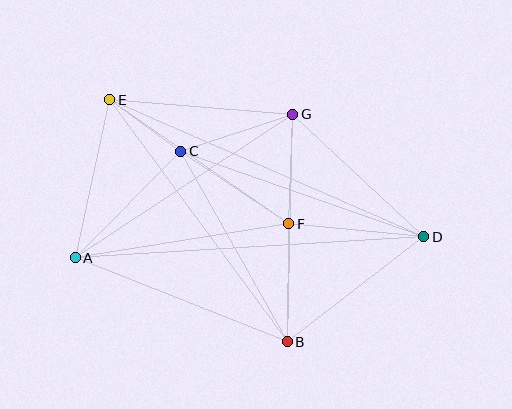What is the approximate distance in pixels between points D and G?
The distance between D and G is approximately 179 pixels.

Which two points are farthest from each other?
Points A and D are farthest from each other.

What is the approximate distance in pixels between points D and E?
The distance between D and E is approximately 342 pixels.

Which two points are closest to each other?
Points C and E are closest to each other.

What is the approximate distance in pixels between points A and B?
The distance between A and B is approximately 228 pixels.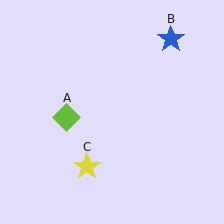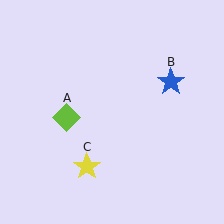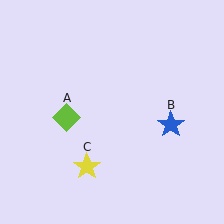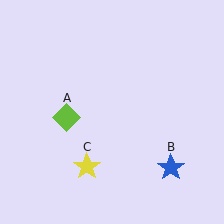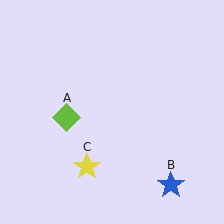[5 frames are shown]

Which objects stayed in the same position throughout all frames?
Lime diamond (object A) and yellow star (object C) remained stationary.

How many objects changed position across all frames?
1 object changed position: blue star (object B).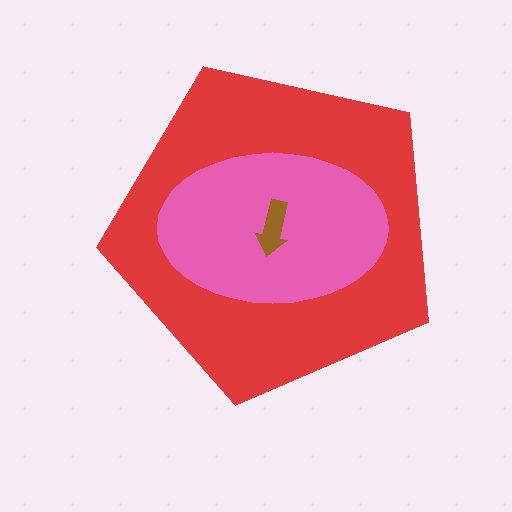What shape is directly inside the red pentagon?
The pink ellipse.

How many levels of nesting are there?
3.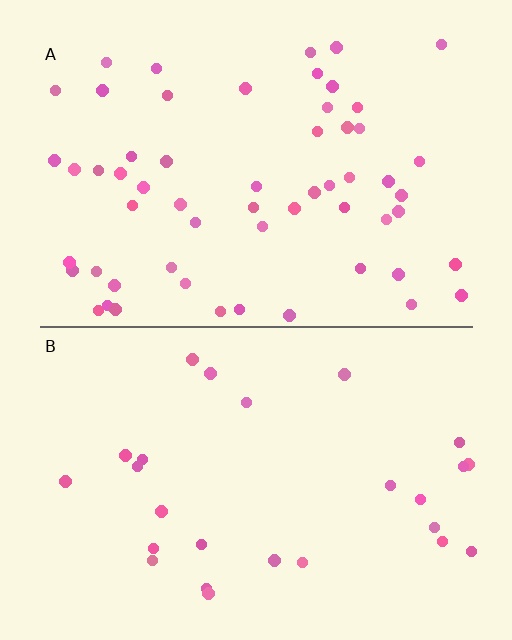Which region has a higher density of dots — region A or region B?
A (the top).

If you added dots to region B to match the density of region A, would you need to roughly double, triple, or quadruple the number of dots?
Approximately double.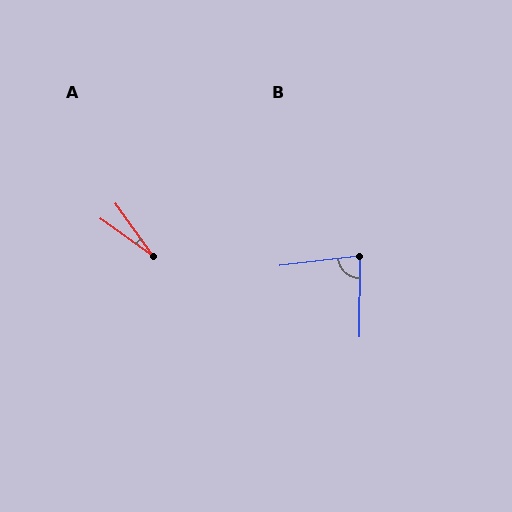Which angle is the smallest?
A, at approximately 19 degrees.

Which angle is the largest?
B, at approximately 83 degrees.